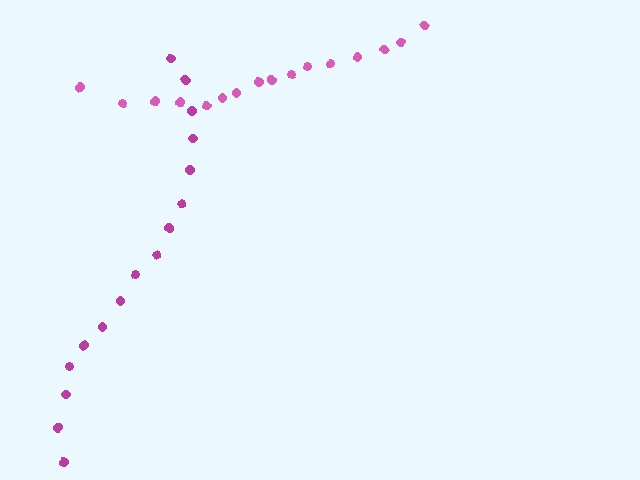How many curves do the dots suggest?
There are 2 distinct paths.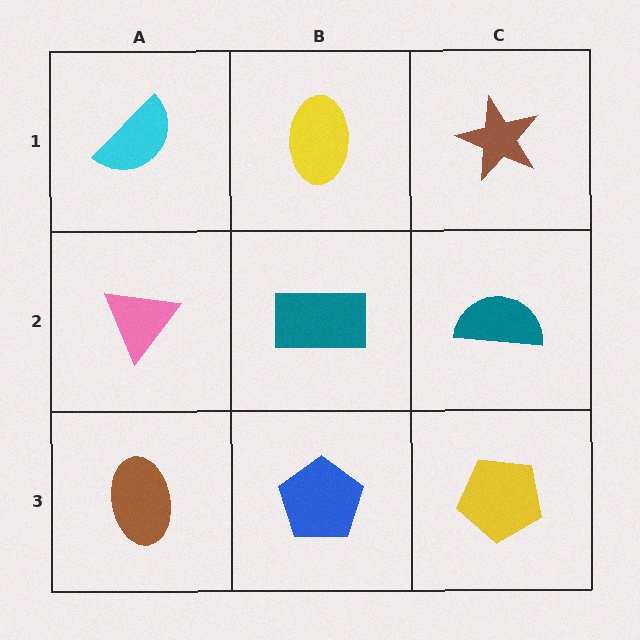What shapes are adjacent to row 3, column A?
A pink triangle (row 2, column A), a blue pentagon (row 3, column B).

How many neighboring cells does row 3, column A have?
2.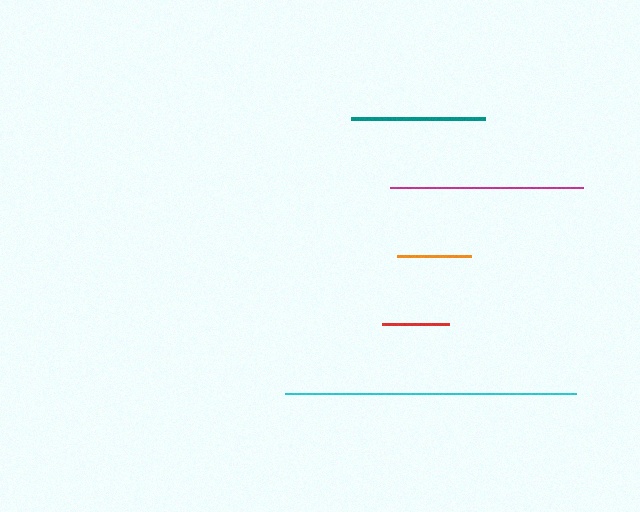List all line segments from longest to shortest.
From longest to shortest: cyan, magenta, teal, orange, red.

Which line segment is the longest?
The cyan line is the longest at approximately 291 pixels.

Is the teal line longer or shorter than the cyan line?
The cyan line is longer than the teal line.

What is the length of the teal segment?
The teal segment is approximately 134 pixels long.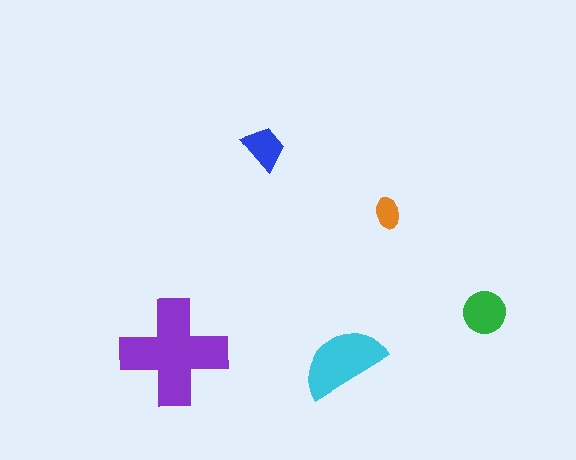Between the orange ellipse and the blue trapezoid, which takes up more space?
The blue trapezoid.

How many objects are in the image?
There are 5 objects in the image.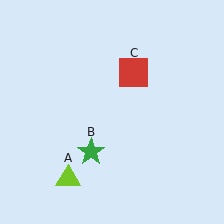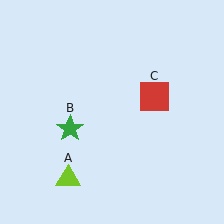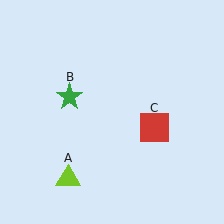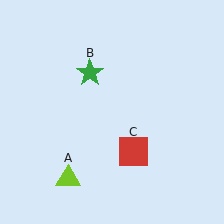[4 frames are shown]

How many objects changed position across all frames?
2 objects changed position: green star (object B), red square (object C).